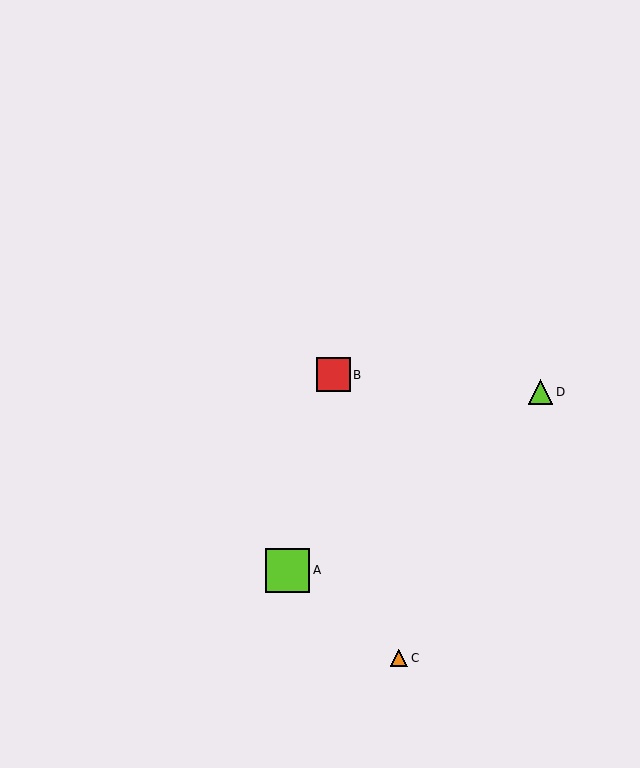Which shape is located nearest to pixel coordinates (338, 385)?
The red square (labeled B) at (333, 375) is nearest to that location.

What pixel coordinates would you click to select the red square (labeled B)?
Click at (333, 375) to select the red square B.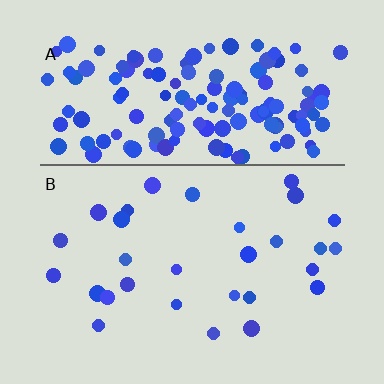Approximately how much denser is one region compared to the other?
Approximately 4.8× — region A over region B.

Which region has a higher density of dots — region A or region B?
A (the top).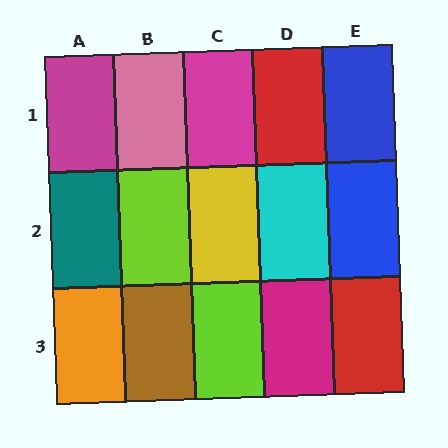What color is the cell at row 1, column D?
Red.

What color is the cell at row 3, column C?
Lime.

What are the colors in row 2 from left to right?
Teal, lime, yellow, cyan, blue.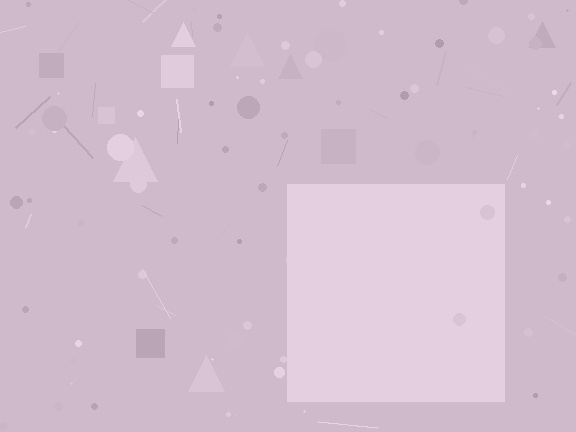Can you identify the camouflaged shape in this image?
The camouflaged shape is a square.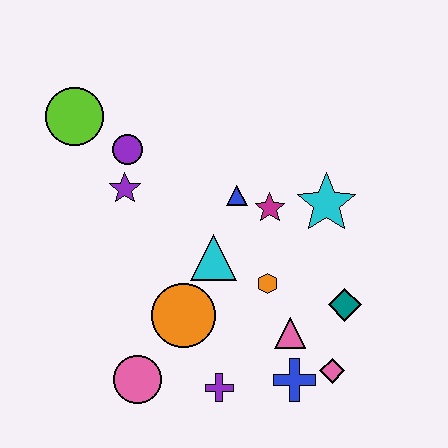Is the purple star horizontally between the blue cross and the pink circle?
No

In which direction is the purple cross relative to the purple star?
The purple cross is below the purple star.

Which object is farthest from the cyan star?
The lime circle is farthest from the cyan star.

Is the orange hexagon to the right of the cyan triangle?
Yes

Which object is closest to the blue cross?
The pink diamond is closest to the blue cross.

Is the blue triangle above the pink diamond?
Yes